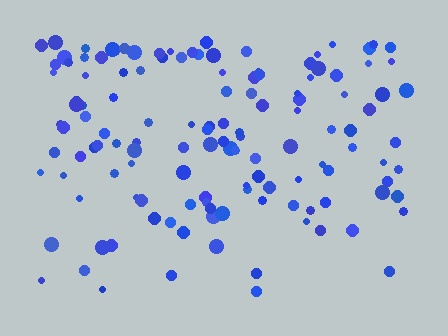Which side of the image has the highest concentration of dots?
The top.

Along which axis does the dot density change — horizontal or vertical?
Vertical.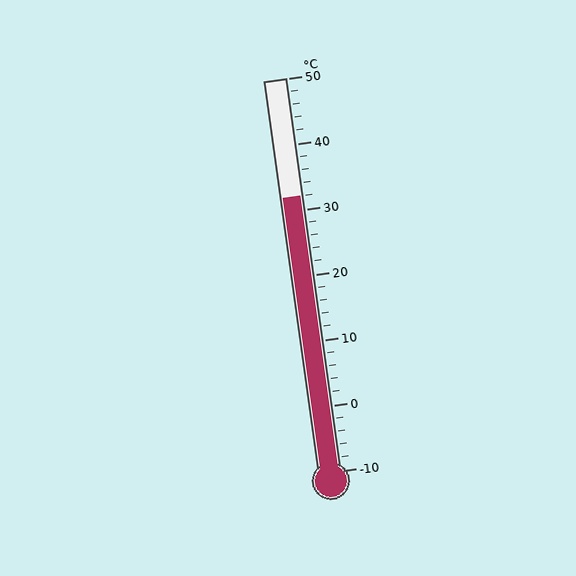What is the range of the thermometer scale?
The thermometer scale ranges from -10°C to 50°C.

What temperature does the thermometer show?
The thermometer shows approximately 32°C.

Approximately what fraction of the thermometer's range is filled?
The thermometer is filled to approximately 70% of its range.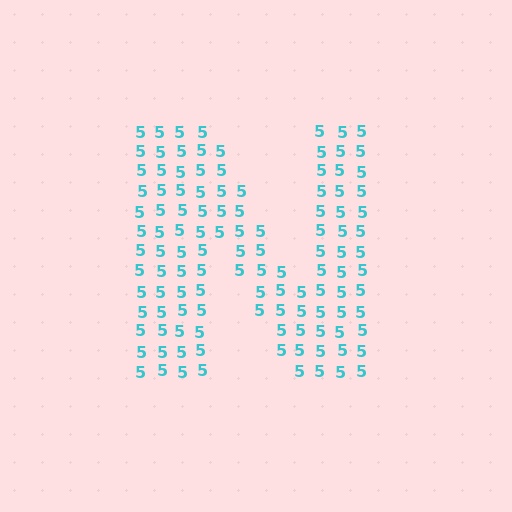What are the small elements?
The small elements are digit 5's.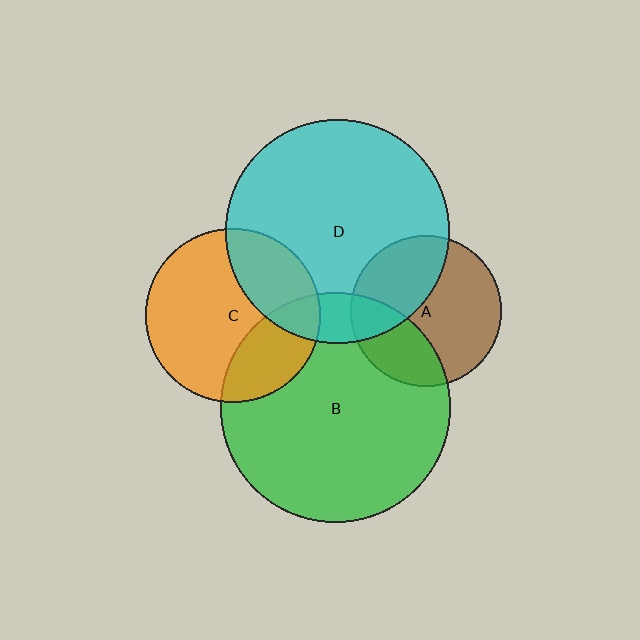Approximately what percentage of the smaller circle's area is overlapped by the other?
Approximately 35%.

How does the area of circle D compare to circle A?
Approximately 2.2 times.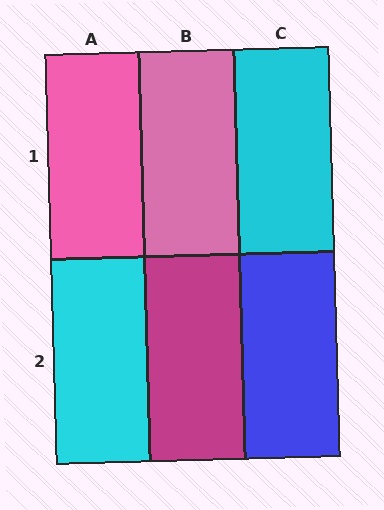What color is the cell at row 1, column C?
Cyan.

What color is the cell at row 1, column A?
Pink.